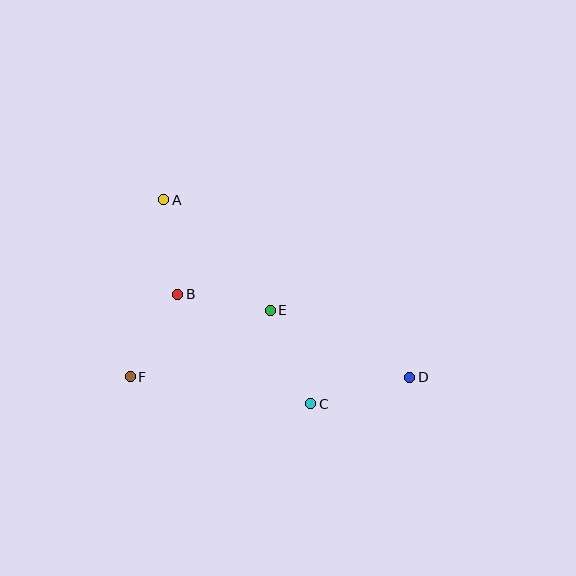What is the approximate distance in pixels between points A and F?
The distance between A and F is approximately 180 pixels.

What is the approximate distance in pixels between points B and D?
The distance between B and D is approximately 246 pixels.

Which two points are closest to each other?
Points B and E are closest to each other.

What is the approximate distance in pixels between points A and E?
The distance between A and E is approximately 154 pixels.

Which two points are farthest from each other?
Points A and D are farthest from each other.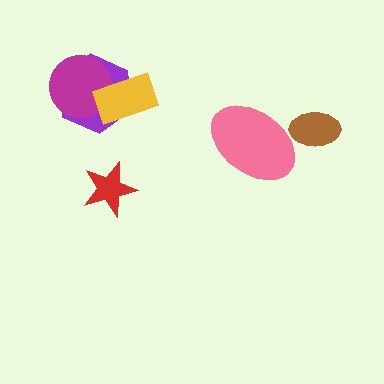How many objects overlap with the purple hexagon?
2 objects overlap with the purple hexagon.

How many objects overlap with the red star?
0 objects overlap with the red star.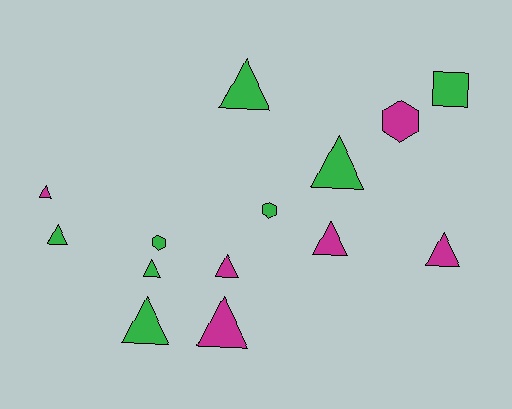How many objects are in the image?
There are 14 objects.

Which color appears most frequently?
Green, with 8 objects.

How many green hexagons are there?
There are 2 green hexagons.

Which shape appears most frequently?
Triangle, with 10 objects.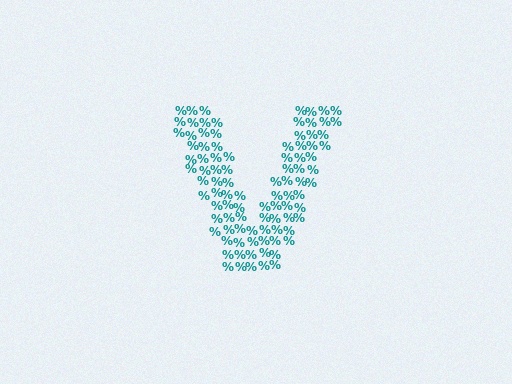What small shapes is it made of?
It is made of small percent signs.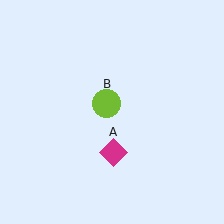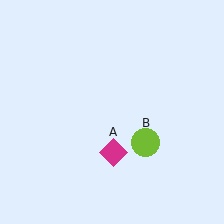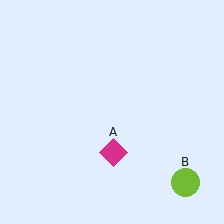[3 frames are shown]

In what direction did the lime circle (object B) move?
The lime circle (object B) moved down and to the right.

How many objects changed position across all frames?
1 object changed position: lime circle (object B).